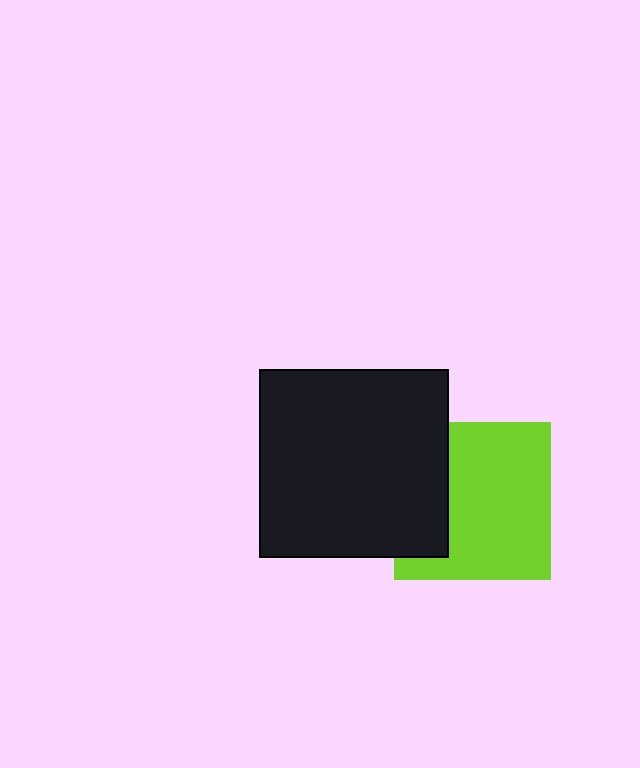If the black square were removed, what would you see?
You would see the complete lime square.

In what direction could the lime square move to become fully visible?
The lime square could move right. That would shift it out from behind the black square entirely.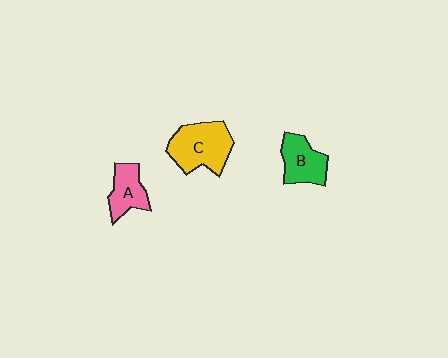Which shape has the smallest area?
Shape A (pink).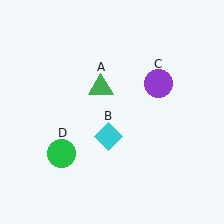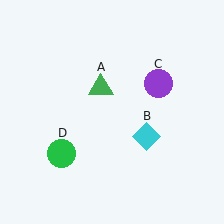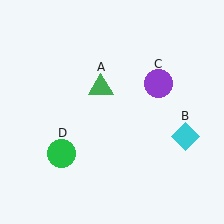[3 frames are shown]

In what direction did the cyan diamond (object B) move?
The cyan diamond (object B) moved right.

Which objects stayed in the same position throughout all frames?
Green triangle (object A) and purple circle (object C) and green circle (object D) remained stationary.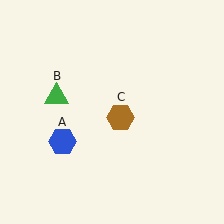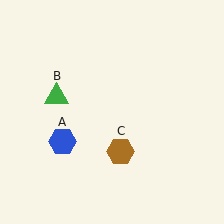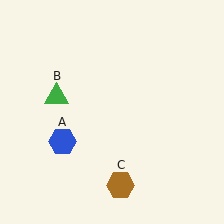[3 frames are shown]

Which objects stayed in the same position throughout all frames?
Blue hexagon (object A) and green triangle (object B) remained stationary.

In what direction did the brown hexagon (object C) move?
The brown hexagon (object C) moved down.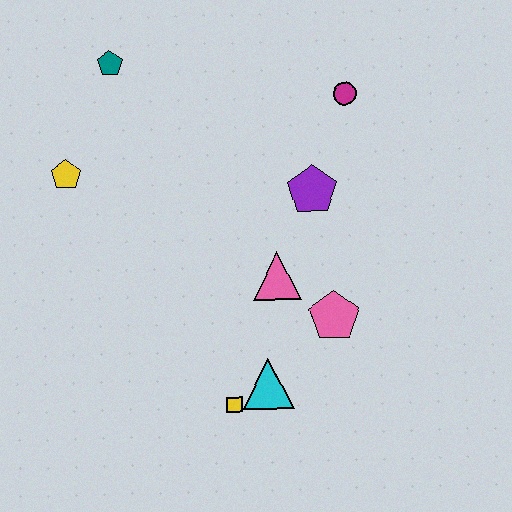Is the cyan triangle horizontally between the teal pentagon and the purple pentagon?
Yes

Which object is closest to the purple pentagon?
The pink triangle is closest to the purple pentagon.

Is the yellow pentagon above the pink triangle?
Yes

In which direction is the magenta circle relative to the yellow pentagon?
The magenta circle is to the right of the yellow pentagon.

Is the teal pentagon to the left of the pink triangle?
Yes